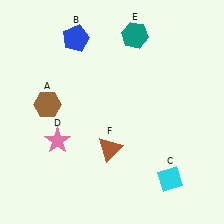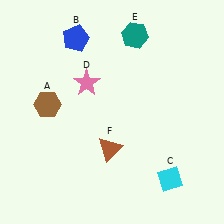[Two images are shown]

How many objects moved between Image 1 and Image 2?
1 object moved between the two images.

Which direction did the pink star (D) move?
The pink star (D) moved up.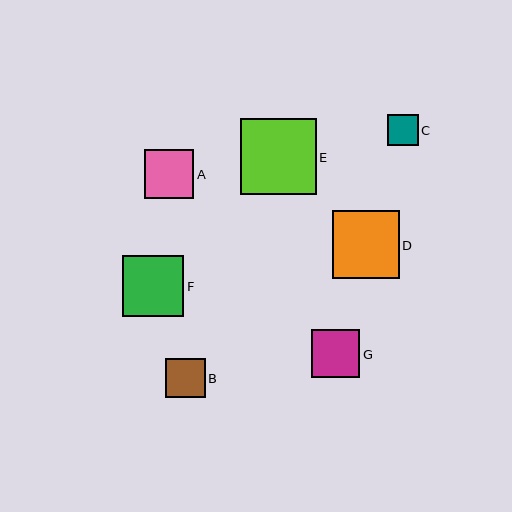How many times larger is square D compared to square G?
Square D is approximately 1.4 times the size of square G.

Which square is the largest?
Square E is the largest with a size of approximately 75 pixels.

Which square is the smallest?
Square C is the smallest with a size of approximately 31 pixels.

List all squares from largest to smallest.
From largest to smallest: E, D, F, A, G, B, C.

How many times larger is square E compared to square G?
Square E is approximately 1.6 times the size of square G.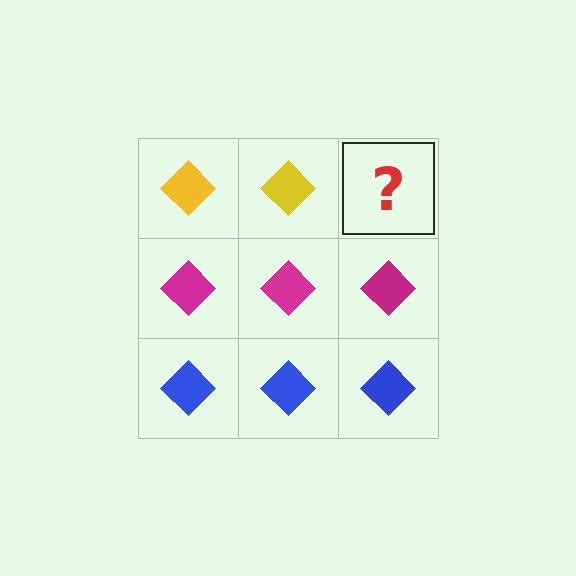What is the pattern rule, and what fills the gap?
The rule is that each row has a consistent color. The gap should be filled with a yellow diamond.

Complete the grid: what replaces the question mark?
The question mark should be replaced with a yellow diamond.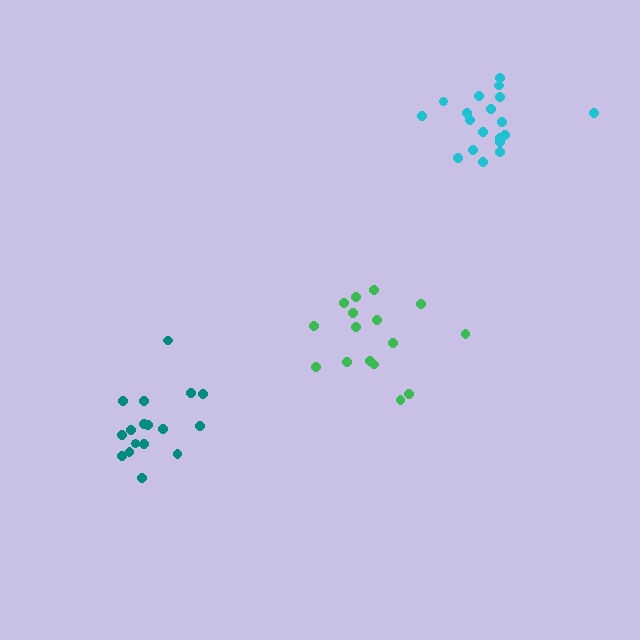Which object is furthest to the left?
The teal cluster is leftmost.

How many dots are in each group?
Group 1: 19 dots, Group 2: 17 dots, Group 3: 16 dots (52 total).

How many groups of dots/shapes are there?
There are 3 groups.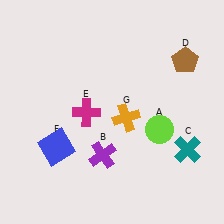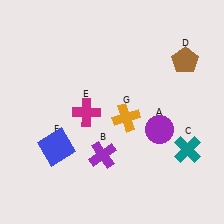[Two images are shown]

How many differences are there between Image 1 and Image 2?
There is 1 difference between the two images.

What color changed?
The circle (A) changed from lime in Image 1 to purple in Image 2.